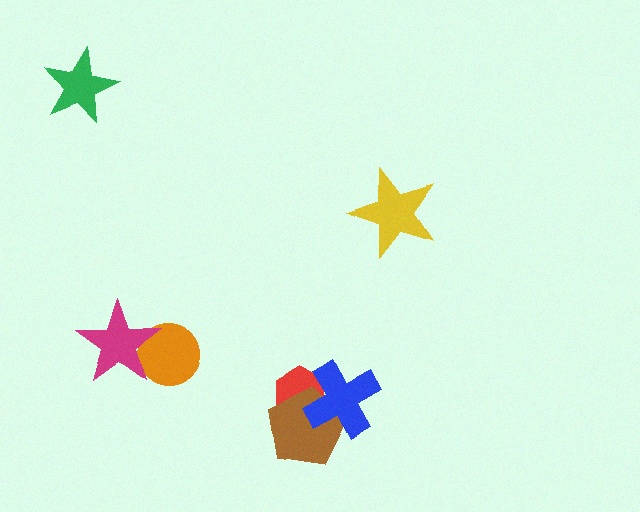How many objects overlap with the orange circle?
1 object overlaps with the orange circle.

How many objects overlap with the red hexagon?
2 objects overlap with the red hexagon.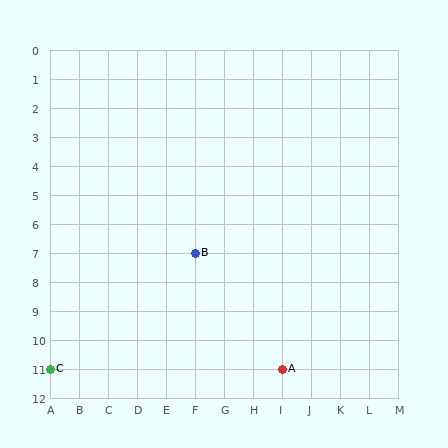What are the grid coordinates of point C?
Point C is at grid coordinates (A, 11).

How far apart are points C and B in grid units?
Points C and B are 5 columns and 4 rows apart (about 6.4 grid units diagonally).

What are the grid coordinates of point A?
Point A is at grid coordinates (I, 11).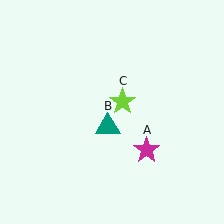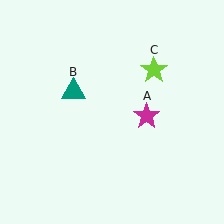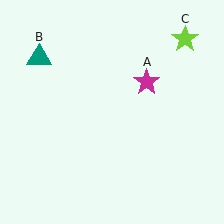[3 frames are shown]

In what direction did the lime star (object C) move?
The lime star (object C) moved up and to the right.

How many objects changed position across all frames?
3 objects changed position: magenta star (object A), teal triangle (object B), lime star (object C).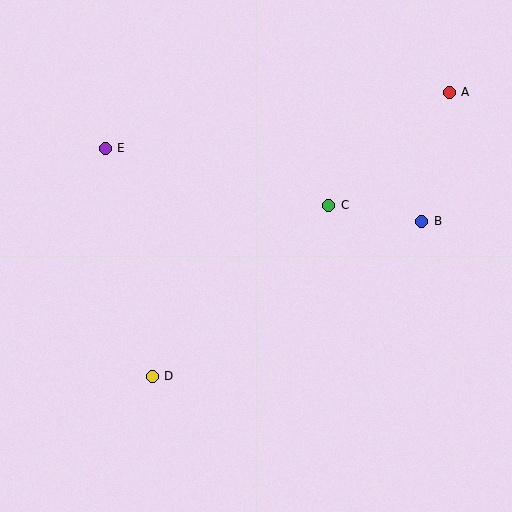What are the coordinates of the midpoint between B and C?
The midpoint between B and C is at (375, 213).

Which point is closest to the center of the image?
Point C at (329, 205) is closest to the center.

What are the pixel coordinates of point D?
Point D is at (152, 376).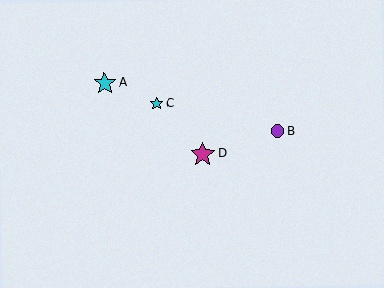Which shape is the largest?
The magenta star (labeled D) is the largest.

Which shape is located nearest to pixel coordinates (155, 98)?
The cyan star (labeled C) at (157, 103) is nearest to that location.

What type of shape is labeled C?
Shape C is a cyan star.